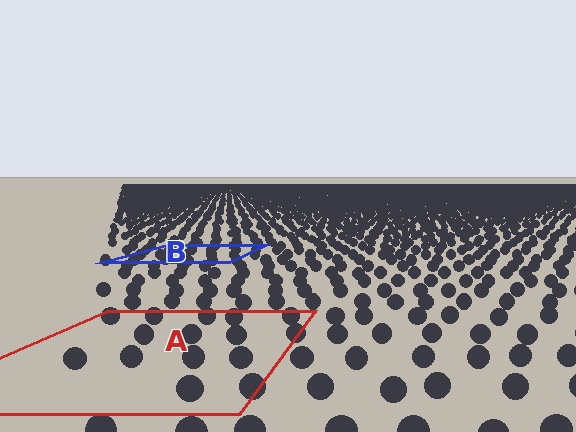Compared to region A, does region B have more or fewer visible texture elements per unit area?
Region B has more texture elements per unit area — they are packed more densely because it is farther away.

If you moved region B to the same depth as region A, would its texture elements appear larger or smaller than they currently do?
They would appear larger. At a closer depth, the same texture elements are projected at a bigger on-screen size.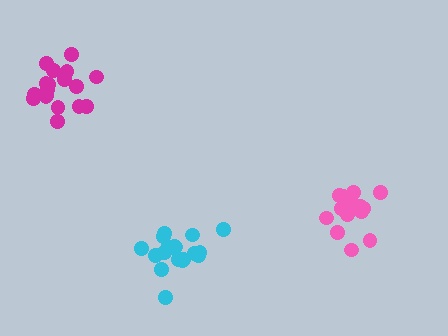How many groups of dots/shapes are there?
There are 3 groups.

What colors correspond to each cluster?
The clusters are colored: pink, cyan, magenta.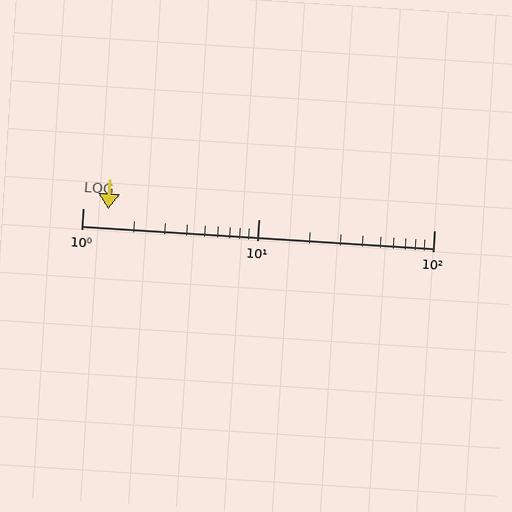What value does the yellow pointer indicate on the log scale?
The pointer indicates approximately 1.4.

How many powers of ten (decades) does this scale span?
The scale spans 2 decades, from 1 to 100.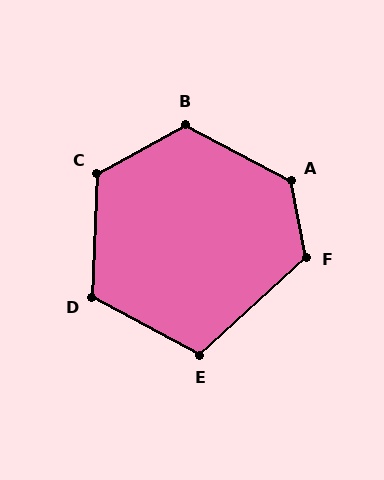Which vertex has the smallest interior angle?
E, at approximately 109 degrees.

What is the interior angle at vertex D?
Approximately 116 degrees (obtuse).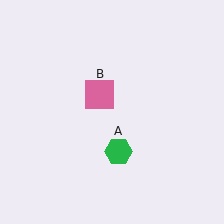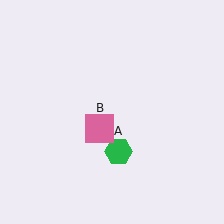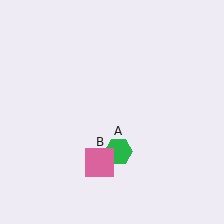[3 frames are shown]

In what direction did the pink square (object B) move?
The pink square (object B) moved down.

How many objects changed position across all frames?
1 object changed position: pink square (object B).